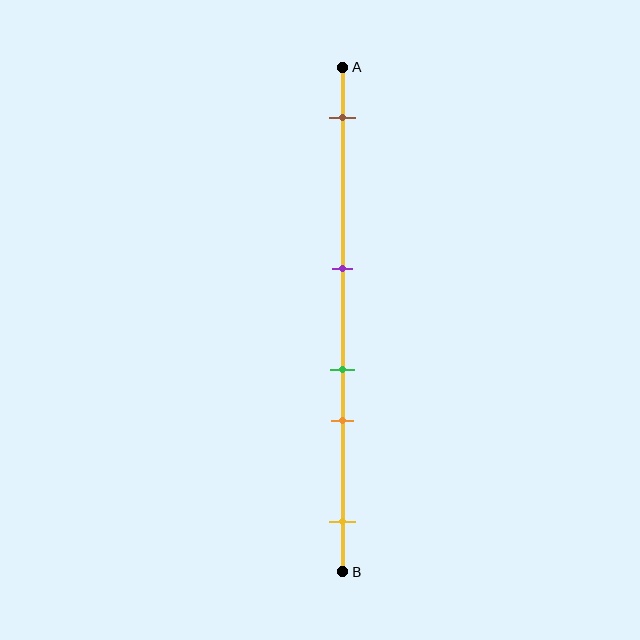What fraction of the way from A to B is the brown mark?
The brown mark is approximately 10% (0.1) of the way from A to B.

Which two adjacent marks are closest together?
The green and orange marks are the closest adjacent pair.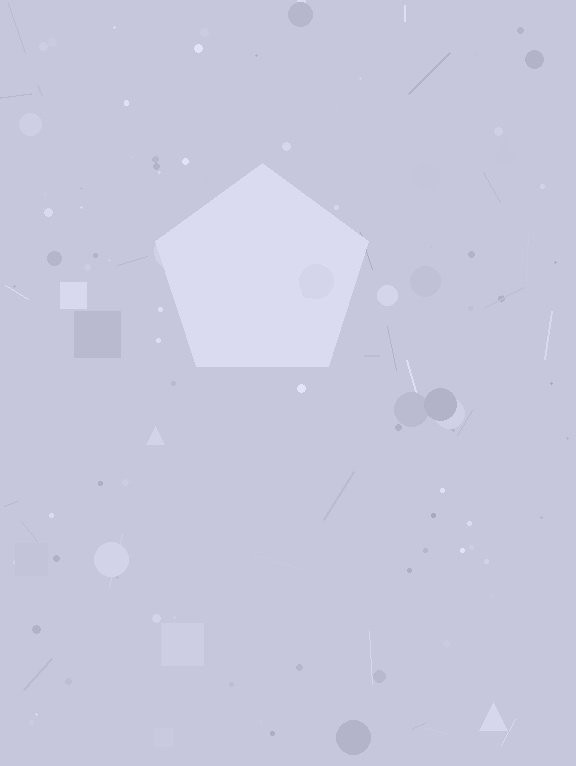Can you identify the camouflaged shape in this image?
The camouflaged shape is a pentagon.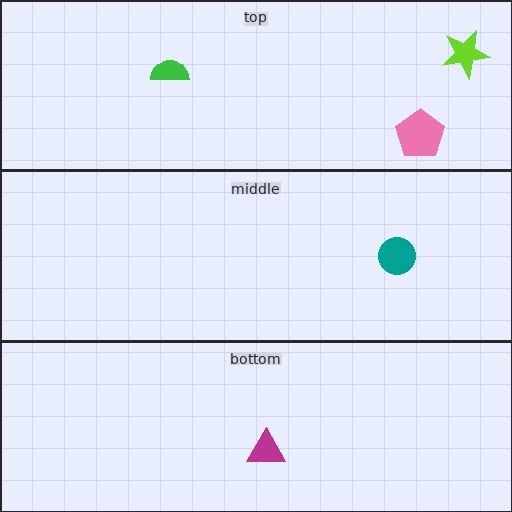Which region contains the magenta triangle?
The bottom region.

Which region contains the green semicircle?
The top region.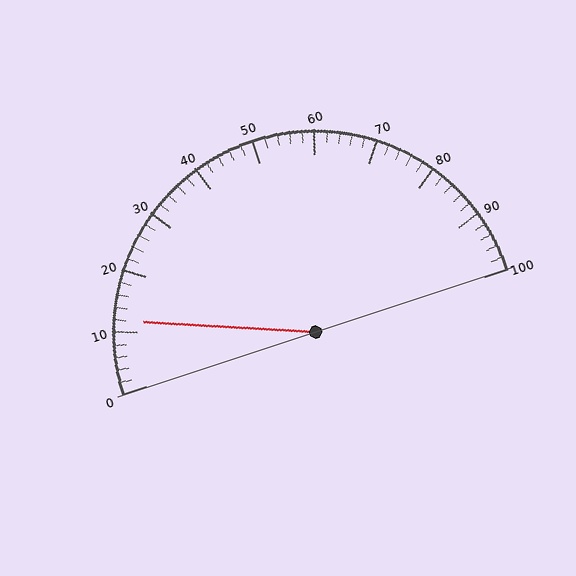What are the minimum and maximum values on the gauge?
The gauge ranges from 0 to 100.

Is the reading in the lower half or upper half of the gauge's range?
The reading is in the lower half of the range (0 to 100).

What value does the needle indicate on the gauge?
The needle indicates approximately 12.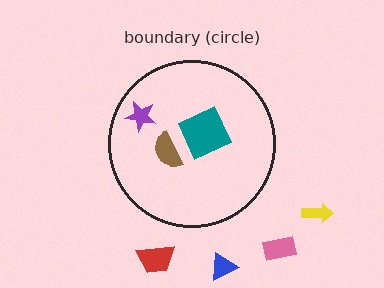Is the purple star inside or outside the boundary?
Inside.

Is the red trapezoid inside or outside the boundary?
Outside.